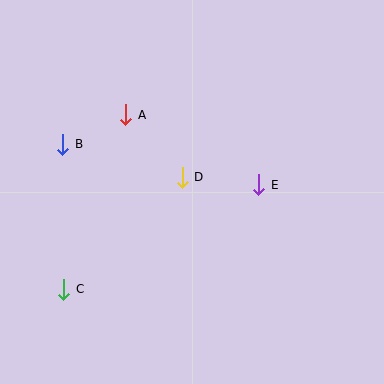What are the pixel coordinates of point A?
Point A is at (126, 115).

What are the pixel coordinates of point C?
Point C is at (64, 289).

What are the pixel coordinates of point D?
Point D is at (182, 177).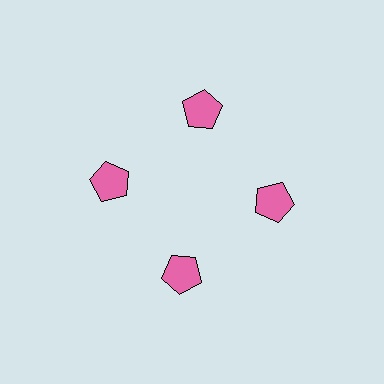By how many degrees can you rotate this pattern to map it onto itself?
The pattern maps onto itself every 90 degrees of rotation.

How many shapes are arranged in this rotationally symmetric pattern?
There are 4 shapes, arranged in 4 groups of 1.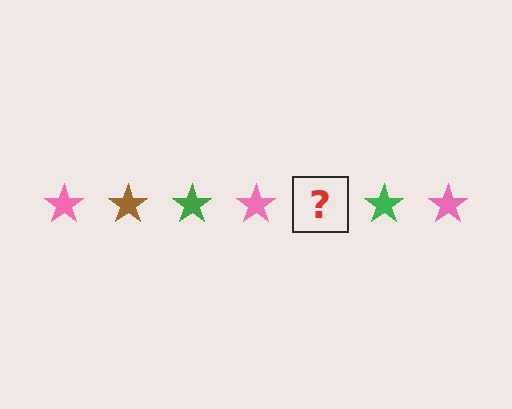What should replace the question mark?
The question mark should be replaced with a brown star.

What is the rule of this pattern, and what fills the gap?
The rule is that the pattern cycles through pink, brown, green stars. The gap should be filled with a brown star.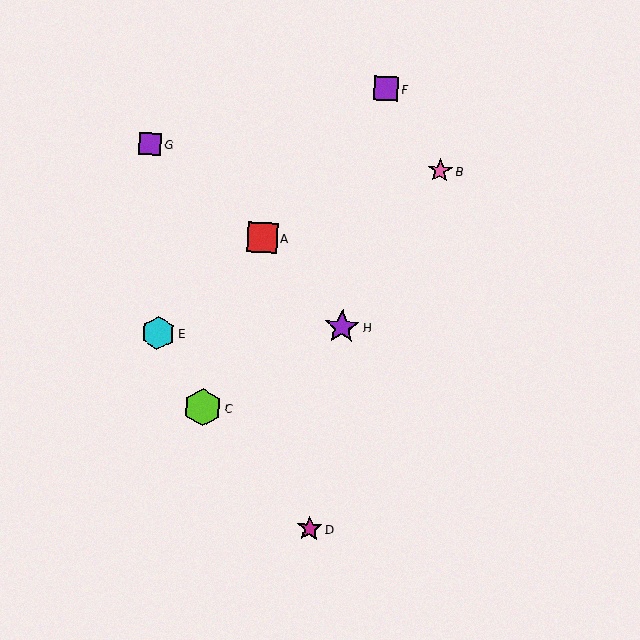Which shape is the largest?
The lime hexagon (labeled C) is the largest.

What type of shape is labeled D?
Shape D is a magenta star.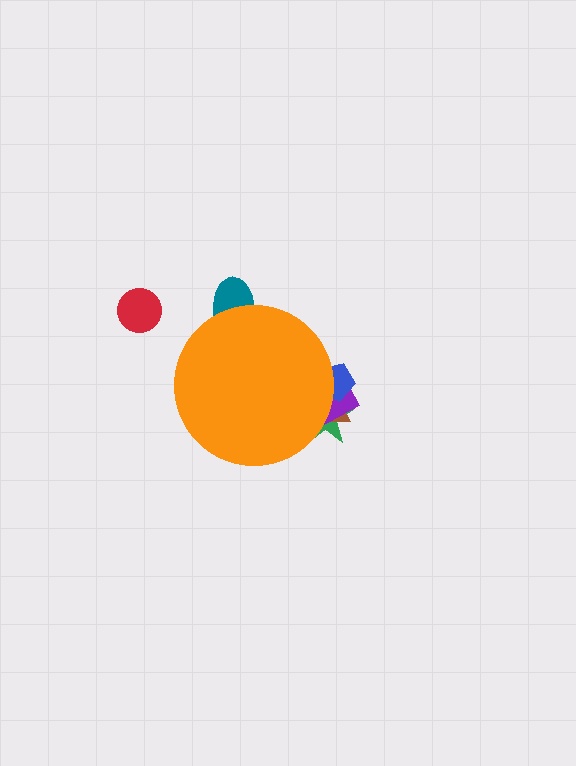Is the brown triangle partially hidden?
Yes, the brown triangle is partially hidden behind the orange circle.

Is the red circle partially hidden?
No, the red circle is fully visible.